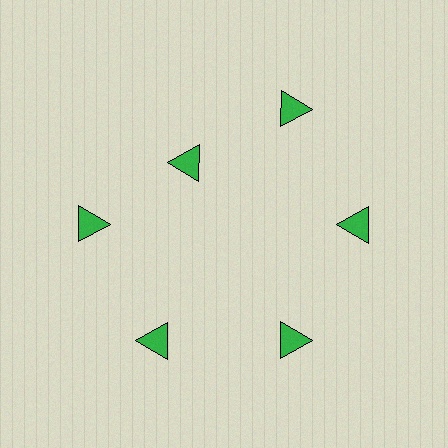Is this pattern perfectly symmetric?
No. The 6 green triangles are arranged in a ring, but one element near the 11 o'clock position is pulled inward toward the center, breaking the 6-fold rotational symmetry.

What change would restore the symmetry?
The symmetry would be restored by moving it outward, back onto the ring so that all 6 triangles sit at equal angles and equal distance from the center.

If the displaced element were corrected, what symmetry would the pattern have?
It would have 6-fold rotational symmetry — the pattern would map onto itself every 60 degrees.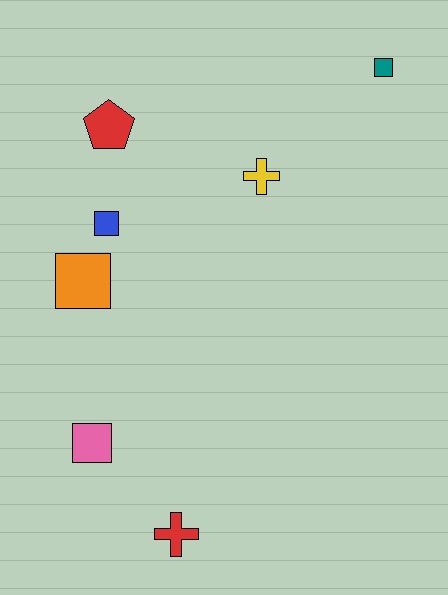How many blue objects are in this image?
There is 1 blue object.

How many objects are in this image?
There are 7 objects.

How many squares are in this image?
There are 4 squares.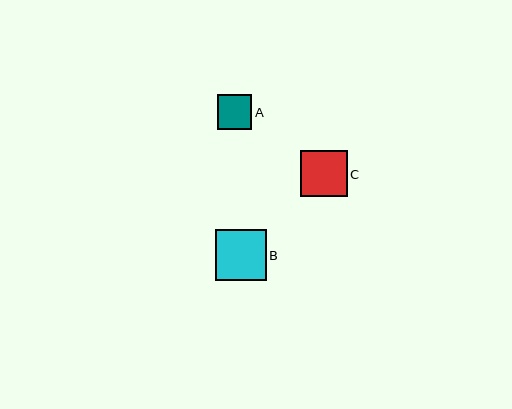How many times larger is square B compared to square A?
Square B is approximately 1.5 times the size of square A.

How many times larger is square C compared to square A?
Square C is approximately 1.3 times the size of square A.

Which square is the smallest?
Square A is the smallest with a size of approximately 35 pixels.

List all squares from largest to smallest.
From largest to smallest: B, C, A.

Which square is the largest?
Square B is the largest with a size of approximately 50 pixels.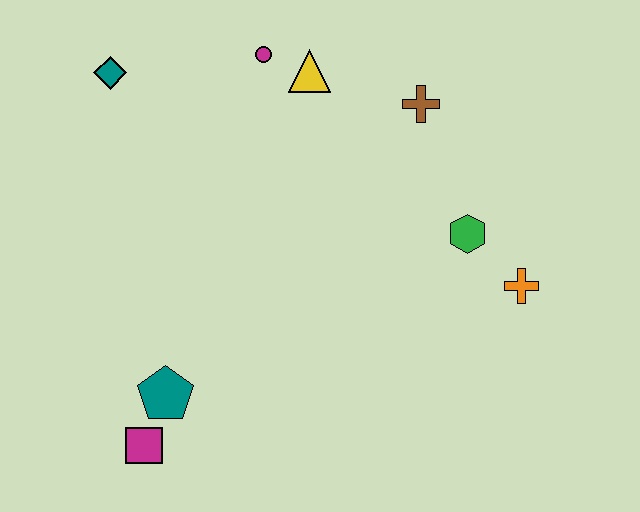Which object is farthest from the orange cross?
The teal diamond is farthest from the orange cross.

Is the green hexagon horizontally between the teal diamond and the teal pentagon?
No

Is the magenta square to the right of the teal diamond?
Yes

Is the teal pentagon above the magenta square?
Yes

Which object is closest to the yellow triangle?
The magenta circle is closest to the yellow triangle.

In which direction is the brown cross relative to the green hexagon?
The brown cross is above the green hexagon.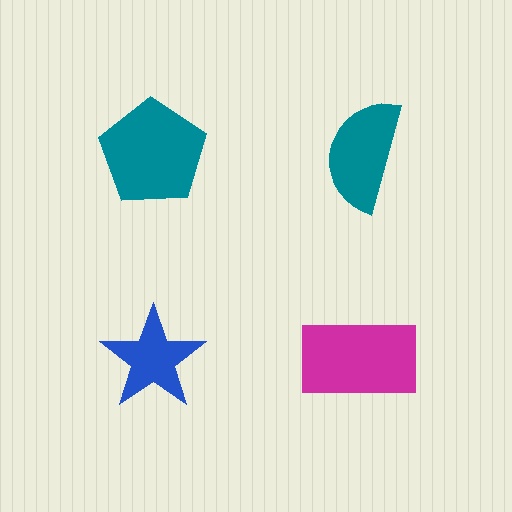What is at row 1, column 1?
A teal pentagon.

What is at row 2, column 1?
A blue star.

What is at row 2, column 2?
A magenta rectangle.